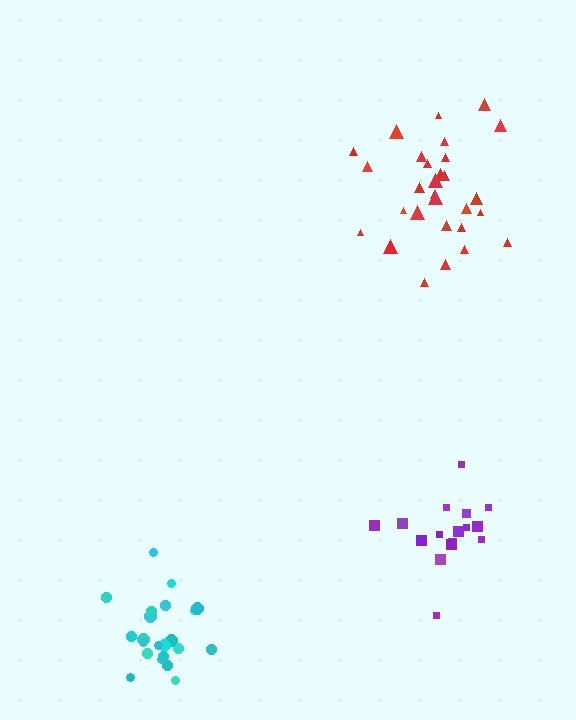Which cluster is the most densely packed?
Cyan.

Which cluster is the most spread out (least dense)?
Purple.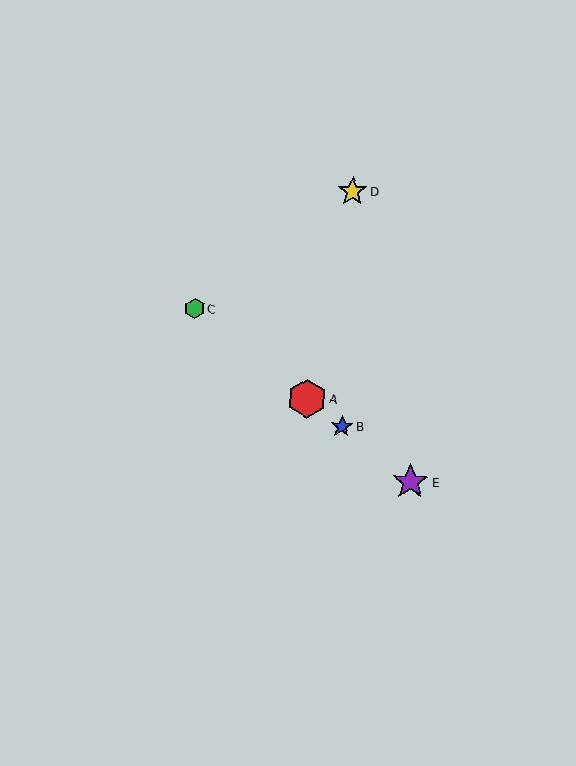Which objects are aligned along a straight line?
Objects A, B, C, E are aligned along a straight line.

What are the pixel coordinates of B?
Object B is at (342, 427).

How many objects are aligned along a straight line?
4 objects (A, B, C, E) are aligned along a straight line.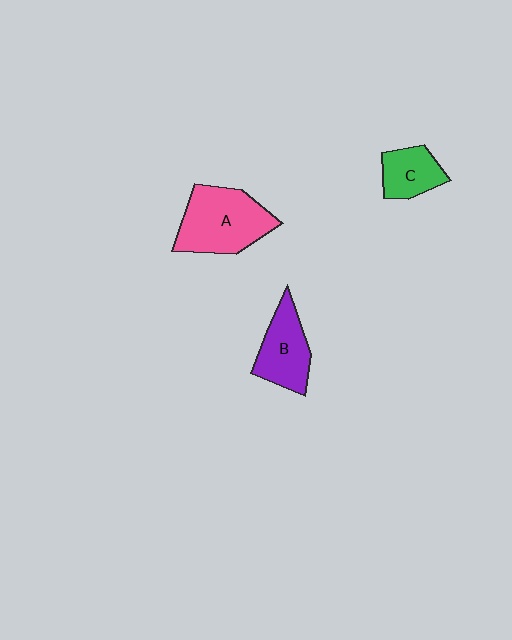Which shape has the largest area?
Shape A (pink).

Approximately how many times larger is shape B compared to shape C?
Approximately 1.3 times.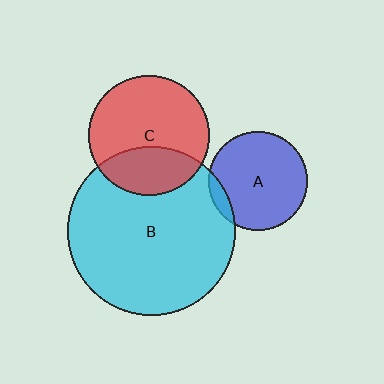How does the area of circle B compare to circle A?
Approximately 2.9 times.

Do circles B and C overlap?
Yes.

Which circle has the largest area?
Circle B (cyan).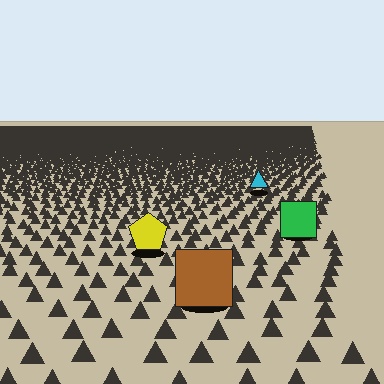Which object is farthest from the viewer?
The cyan triangle is farthest from the viewer. It appears smaller and the ground texture around it is denser.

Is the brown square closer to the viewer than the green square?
Yes. The brown square is closer — you can tell from the texture gradient: the ground texture is coarser near it.